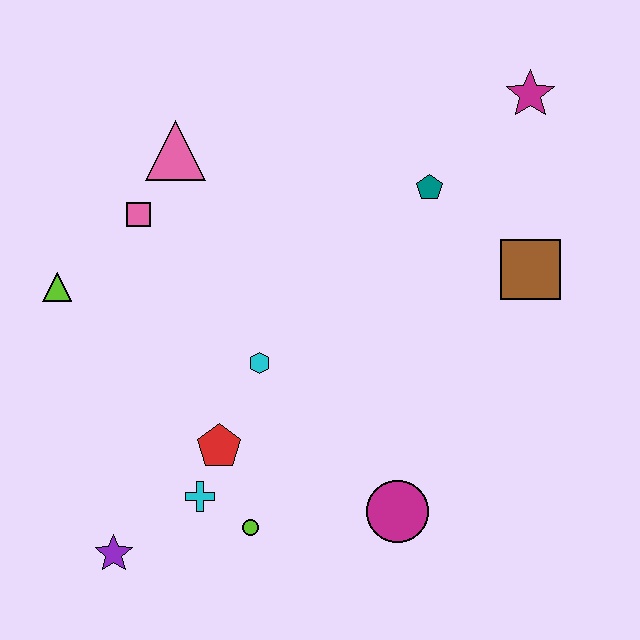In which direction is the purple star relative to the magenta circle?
The purple star is to the left of the magenta circle.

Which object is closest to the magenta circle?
The lime circle is closest to the magenta circle.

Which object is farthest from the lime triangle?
The magenta star is farthest from the lime triangle.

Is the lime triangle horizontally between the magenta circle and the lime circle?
No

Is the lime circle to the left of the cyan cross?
No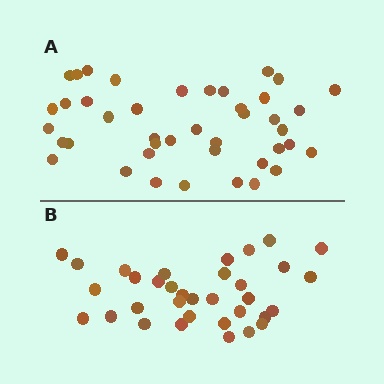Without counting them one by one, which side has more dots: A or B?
Region A (the top region) has more dots.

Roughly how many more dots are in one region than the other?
Region A has roughly 8 or so more dots than region B.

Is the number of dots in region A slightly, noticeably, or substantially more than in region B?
Region A has only slightly more — the two regions are fairly close. The ratio is roughly 1.2 to 1.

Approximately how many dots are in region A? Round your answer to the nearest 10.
About 40 dots. (The exact count is 42, which rounds to 40.)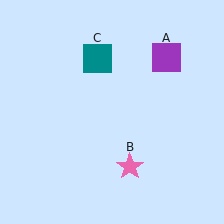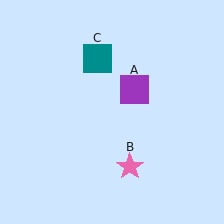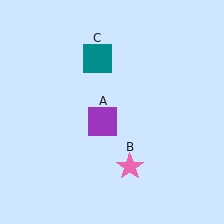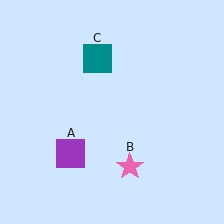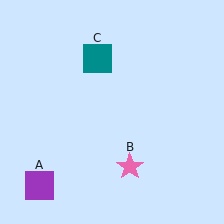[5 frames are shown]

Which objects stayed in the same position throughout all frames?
Pink star (object B) and teal square (object C) remained stationary.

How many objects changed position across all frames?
1 object changed position: purple square (object A).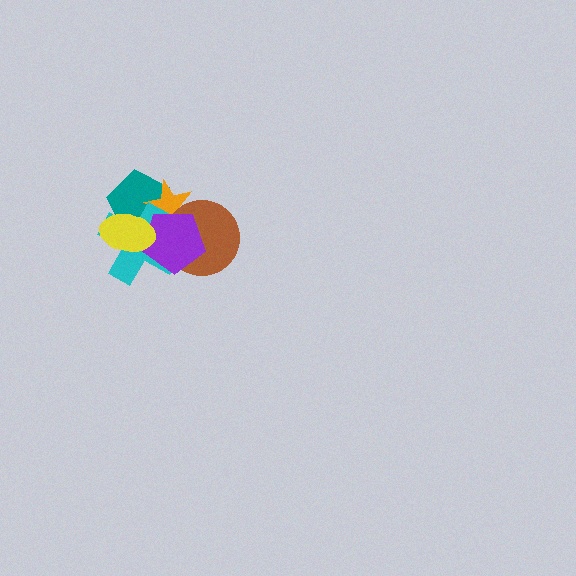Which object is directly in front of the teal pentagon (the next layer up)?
The orange star is directly in front of the teal pentagon.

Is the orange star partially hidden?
Yes, it is partially covered by another shape.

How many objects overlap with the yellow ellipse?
3 objects overlap with the yellow ellipse.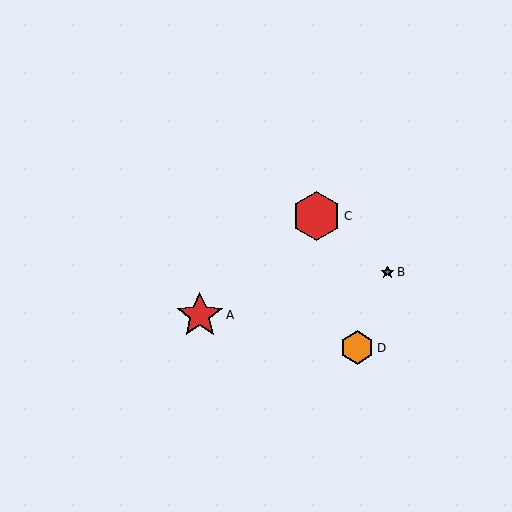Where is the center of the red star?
The center of the red star is at (200, 315).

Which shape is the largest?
The red hexagon (labeled C) is the largest.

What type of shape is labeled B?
Shape B is a teal star.